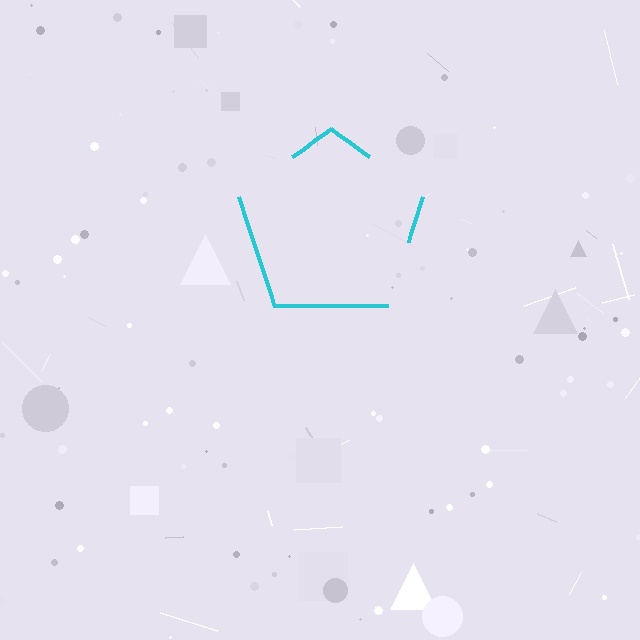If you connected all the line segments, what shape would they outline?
They would outline a pentagon.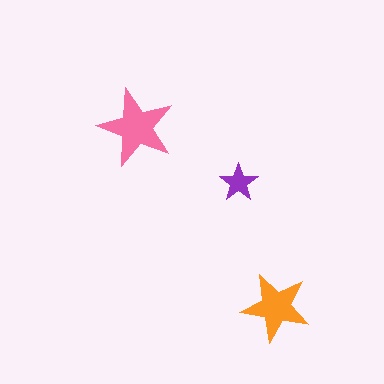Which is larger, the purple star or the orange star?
The orange one.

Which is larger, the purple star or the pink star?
The pink one.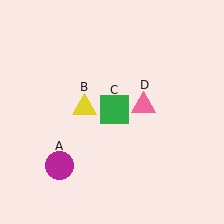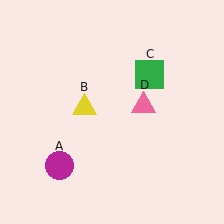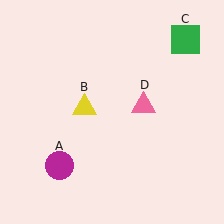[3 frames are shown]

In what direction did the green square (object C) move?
The green square (object C) moved up and to the right.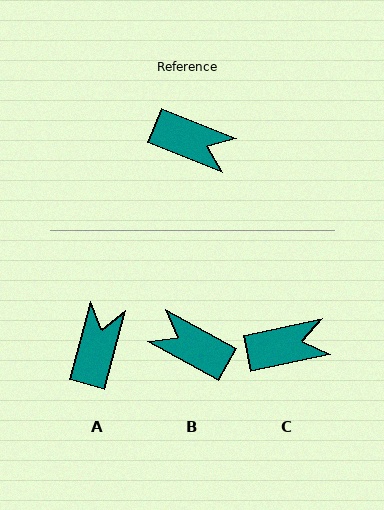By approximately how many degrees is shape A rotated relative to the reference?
Approximately 97 degrees counter-clockwise.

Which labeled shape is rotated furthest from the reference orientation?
B, about 173 degrees away.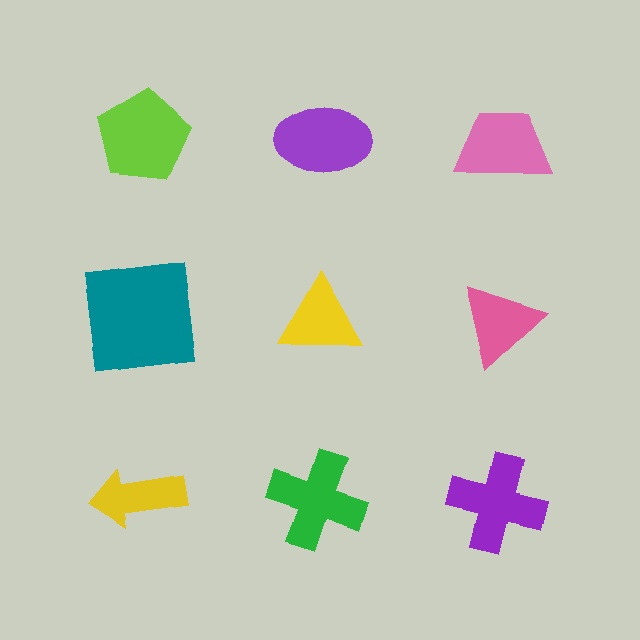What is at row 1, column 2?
A purple ellipse.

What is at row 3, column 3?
A purple cross.